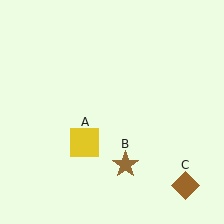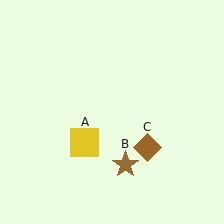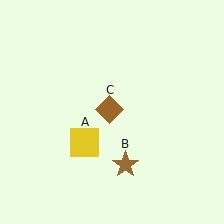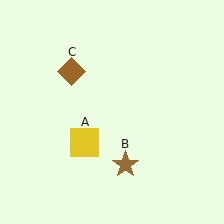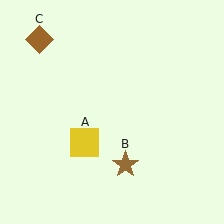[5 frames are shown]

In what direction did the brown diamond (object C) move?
The brown diamond (object C) moved up and to the left.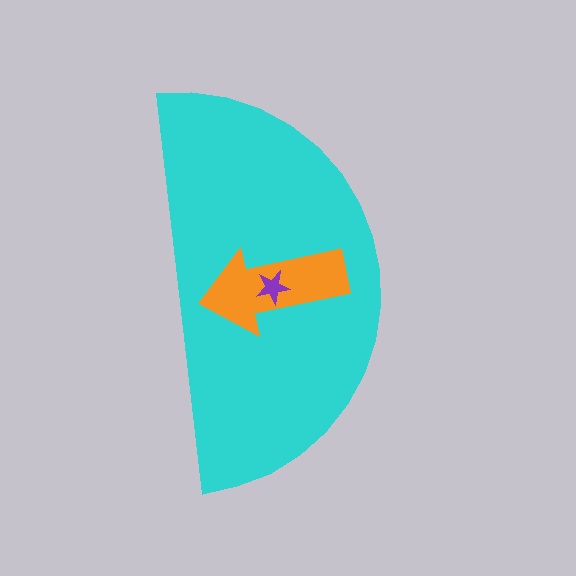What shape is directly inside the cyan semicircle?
The orange arrow.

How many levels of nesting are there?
3.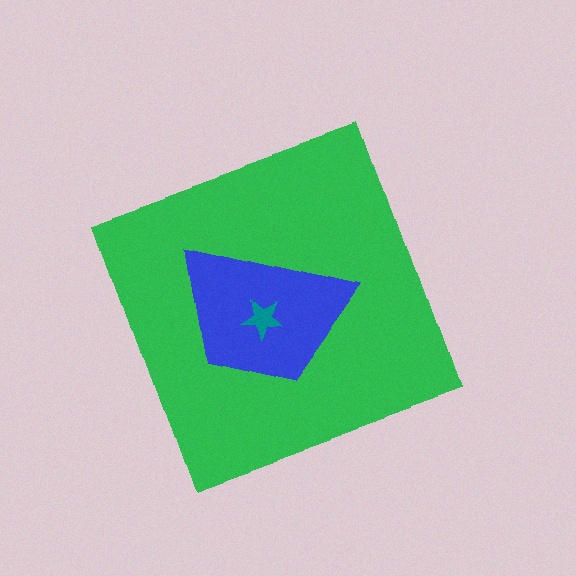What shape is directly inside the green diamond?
The blue trapezoid.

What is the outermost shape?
The green diamond.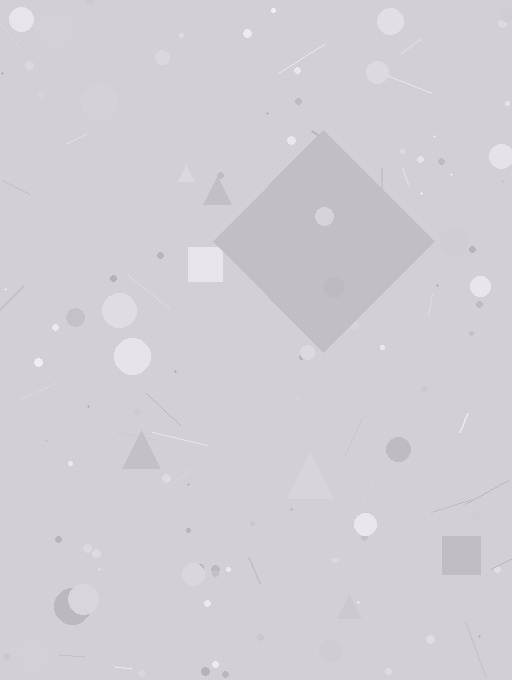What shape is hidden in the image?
A diamond is hidden in the image.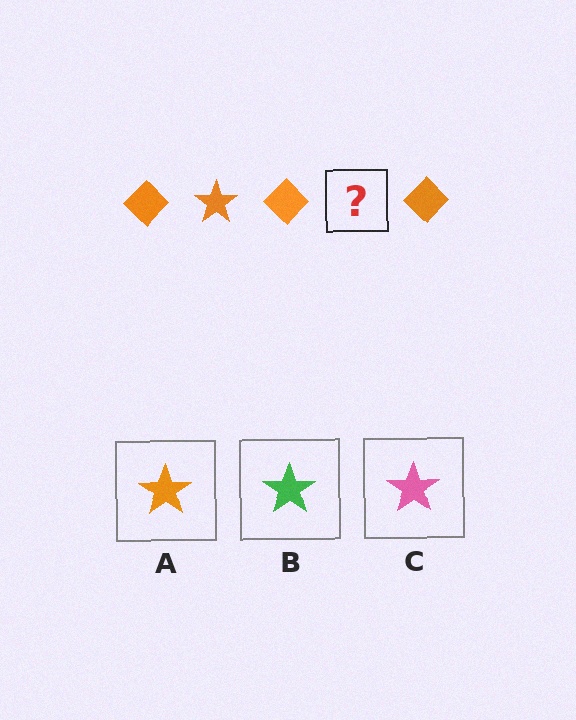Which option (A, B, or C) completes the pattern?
A.